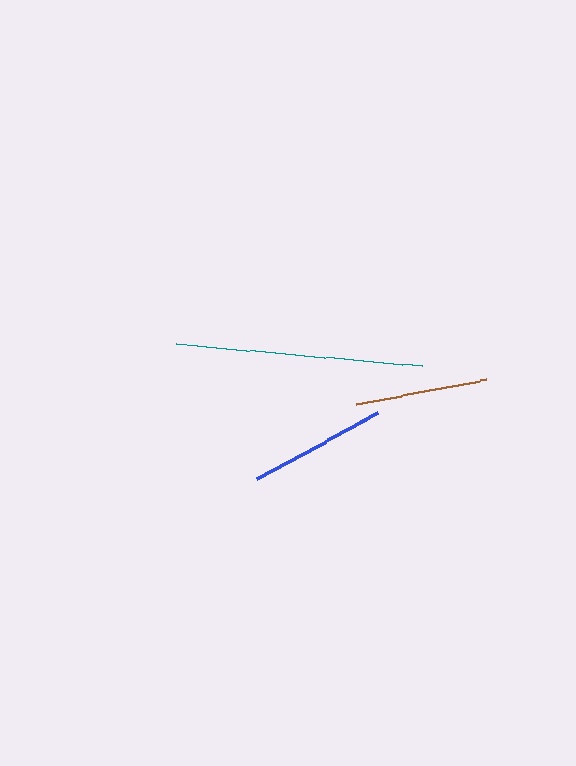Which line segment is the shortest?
The brown line is the shortest at approximately 133 pixels.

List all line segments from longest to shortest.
From longest to shortest: teal, blue, brown.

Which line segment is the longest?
The teal line is the longest at approximately 246 pixels.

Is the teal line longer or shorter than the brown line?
The teal line is longer than the brown line.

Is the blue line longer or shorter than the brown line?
The blue line is longer than the brown line.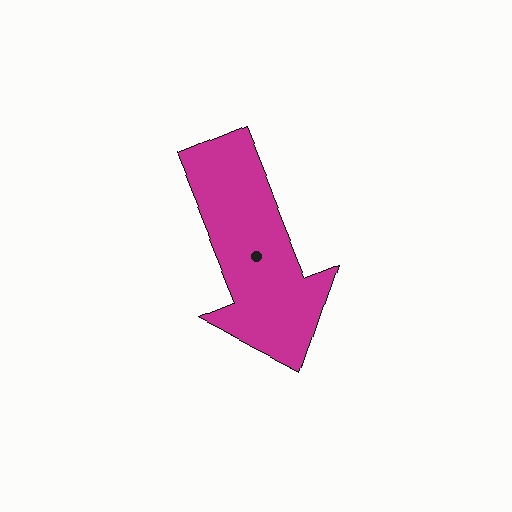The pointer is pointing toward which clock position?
Roughly 5 o'clock.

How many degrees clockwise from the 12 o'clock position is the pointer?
Approximately 158 degrees.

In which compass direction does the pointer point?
South.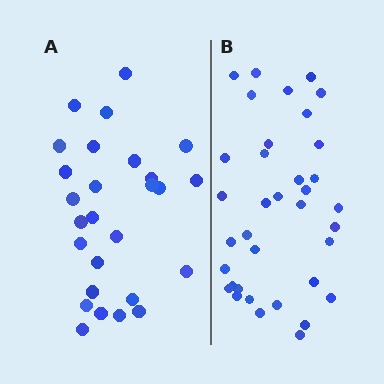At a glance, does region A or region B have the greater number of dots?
Region B (the right region) has more dots.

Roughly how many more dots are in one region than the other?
Region B has roughly 8 or so more dots than region A.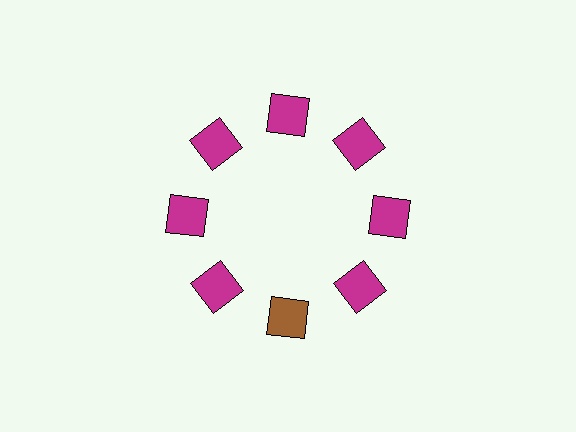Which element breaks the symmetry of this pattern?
The brown square at roughly the 6 o'clock position breaks the symmetry. All other shapes are magenta squares.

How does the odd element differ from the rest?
It has a different color: brown instead of magenta.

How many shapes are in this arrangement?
There are 8 shapes arranged in a ring pattern.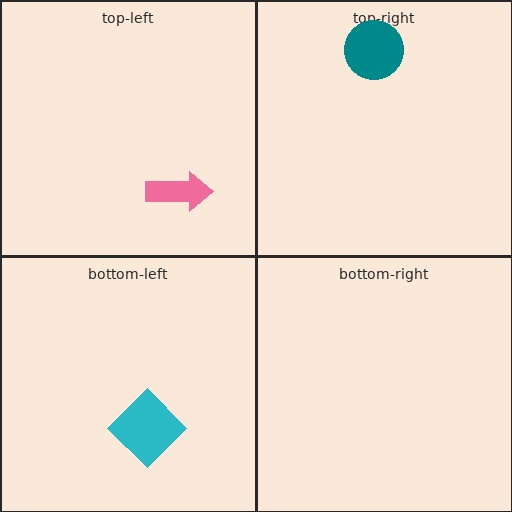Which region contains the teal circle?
The top-right region.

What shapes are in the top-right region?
The teal circle.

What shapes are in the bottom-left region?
The cyan diamond.